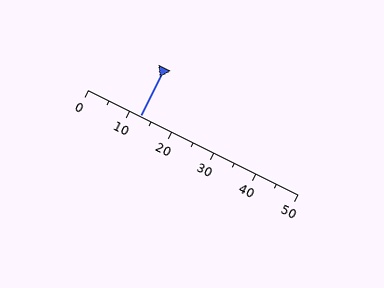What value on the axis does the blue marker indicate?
The marker indicates approximately 12.5.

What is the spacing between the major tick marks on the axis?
The major ticks are spaced 10 apart.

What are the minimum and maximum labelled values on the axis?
The axis runs from 0 to 50.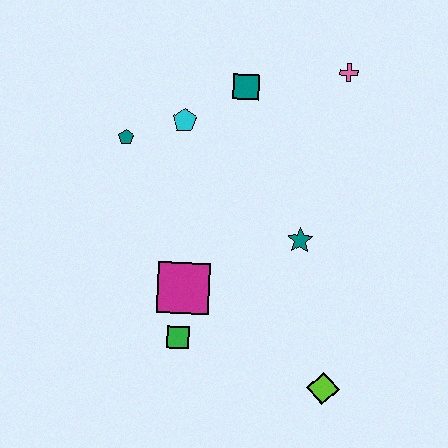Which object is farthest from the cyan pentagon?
The lime diamond is farthest from the cyan pentagon.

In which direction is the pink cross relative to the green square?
The pink cross is above the green square.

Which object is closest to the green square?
The magenta square is closest to the green square.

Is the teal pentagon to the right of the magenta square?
No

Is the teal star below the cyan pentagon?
Yes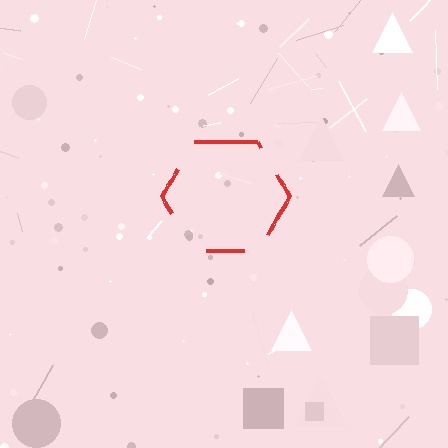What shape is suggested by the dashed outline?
The dashed outline suggests a hexagon.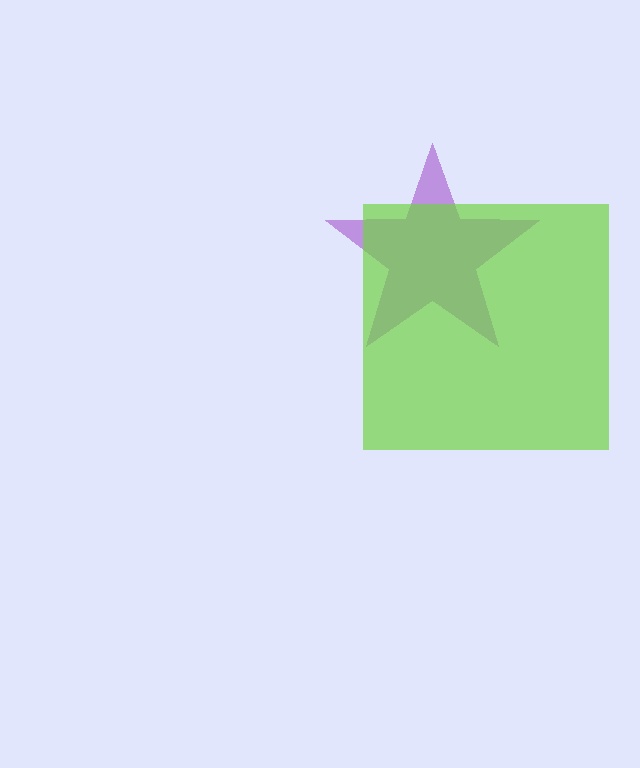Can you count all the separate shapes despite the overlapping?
Yes, there are 2 separate shapes.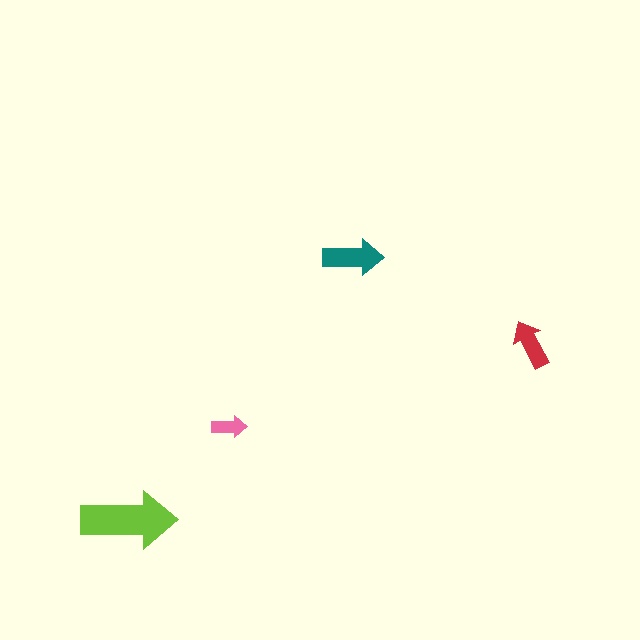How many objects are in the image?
There are 4 objects in the image.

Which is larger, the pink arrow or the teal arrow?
The teal one.